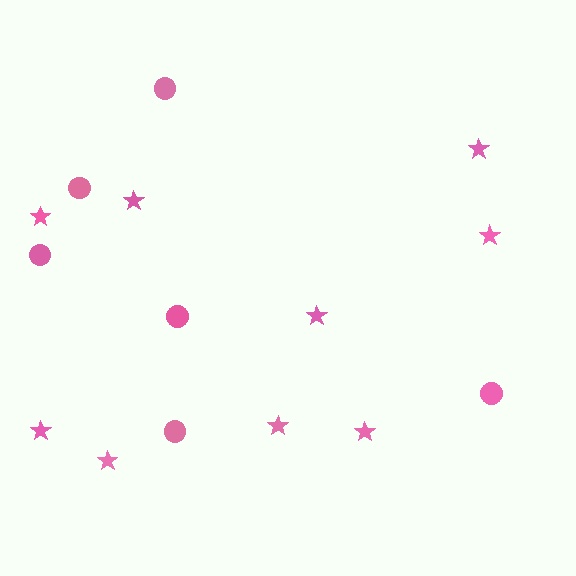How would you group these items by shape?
There are 2 groups: one group of circles (6) and one group of stars (9).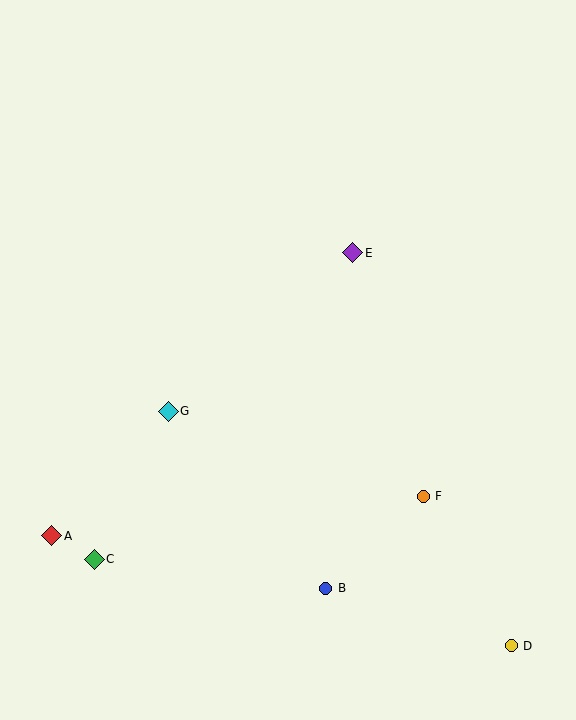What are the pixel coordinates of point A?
Point A is at (52, 536).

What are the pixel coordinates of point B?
Point B is at (326, 588).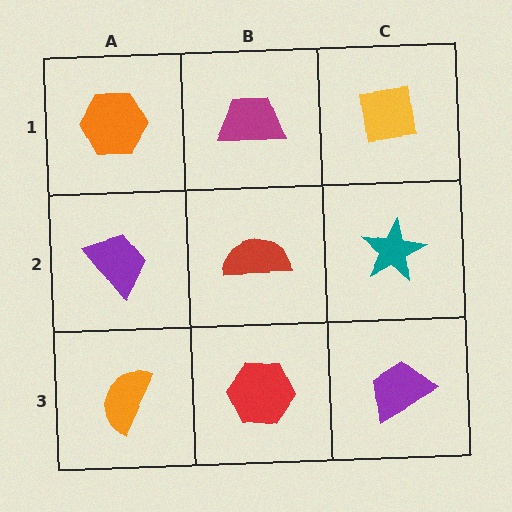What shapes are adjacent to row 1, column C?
A teal star (row 2, column C), a magenta trapezoid (row 1, column B).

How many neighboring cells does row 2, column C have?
3.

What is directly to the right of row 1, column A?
A magenta trapezoid.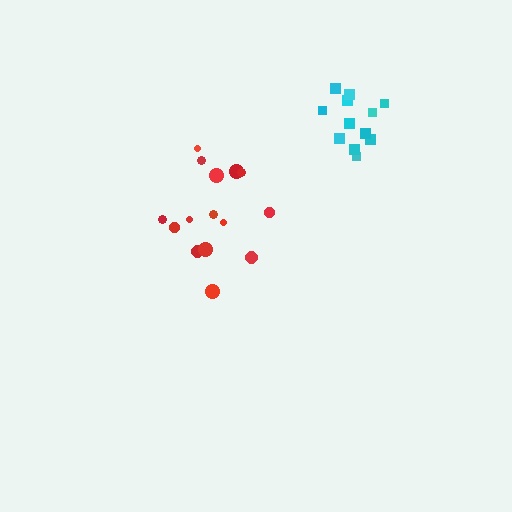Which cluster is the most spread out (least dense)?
Red.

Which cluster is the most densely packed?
Cyan.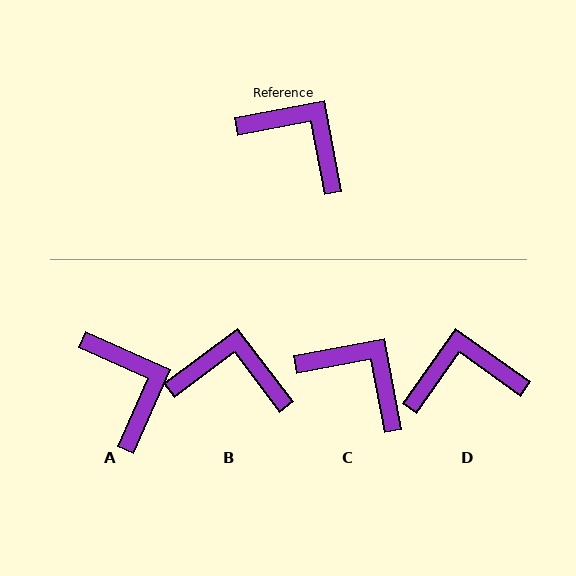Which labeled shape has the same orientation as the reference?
C.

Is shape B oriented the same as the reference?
No, it is off by about 27 degrees.